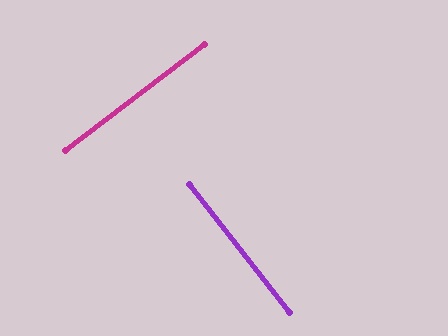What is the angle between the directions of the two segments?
Approximately 89 degrees.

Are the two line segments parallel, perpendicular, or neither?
Perpendicular — they meet at approximately 89°.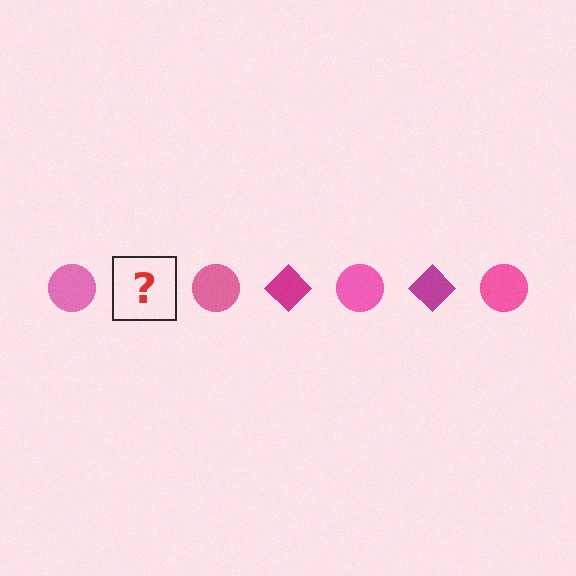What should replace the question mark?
The question mark should be replaced with a magenta diamond.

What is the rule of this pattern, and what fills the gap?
The rule is that the pattern alternates between pink circle and magenta diamond. The gap should be filled with a magenta diamond.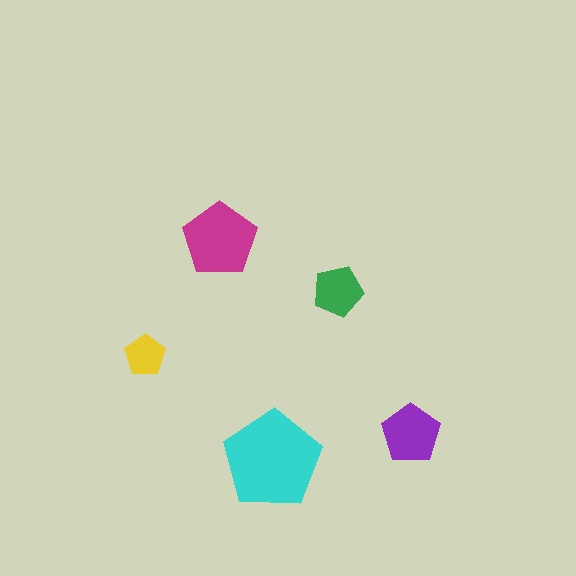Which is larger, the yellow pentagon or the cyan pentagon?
The cyan one.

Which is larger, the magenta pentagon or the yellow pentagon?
The magenta one.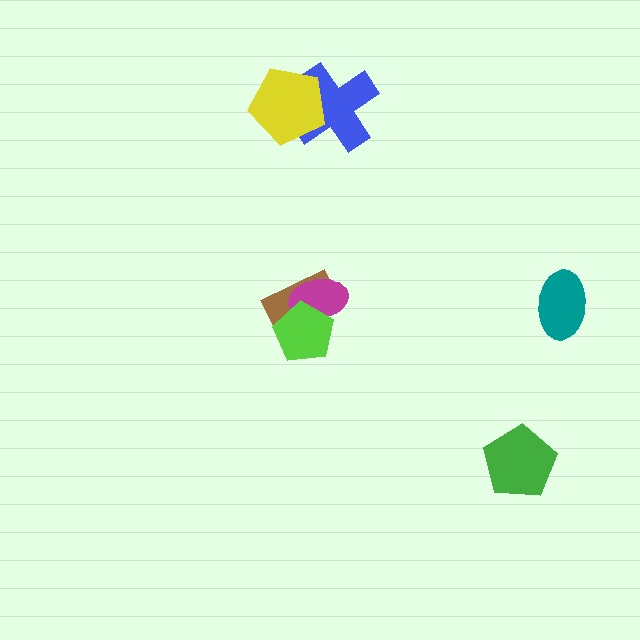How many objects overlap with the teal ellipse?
0 objects overlap with the teal ellipse.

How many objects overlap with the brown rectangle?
2 objects overlap with the brown rectangle.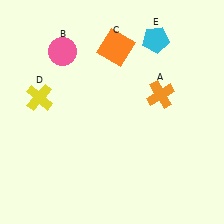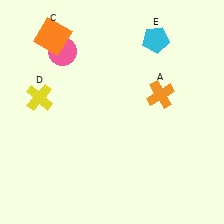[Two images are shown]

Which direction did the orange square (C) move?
The orange square (C) moved left.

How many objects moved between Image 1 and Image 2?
1 object moved between the two images.